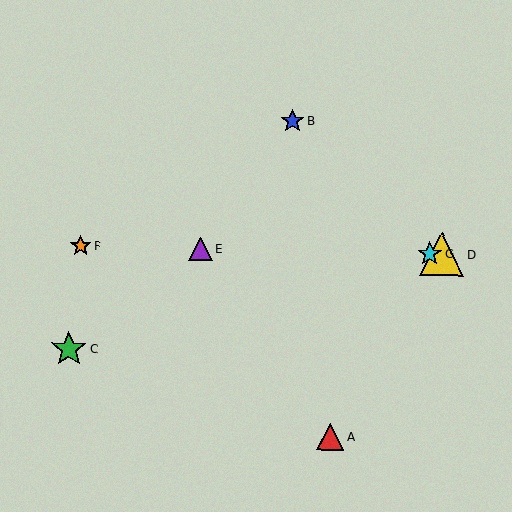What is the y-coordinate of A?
Object A is at y≈437.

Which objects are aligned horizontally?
Objects D, E, F, G are aligned horizontally.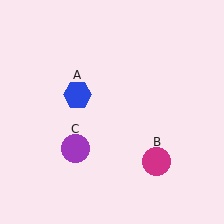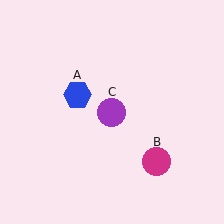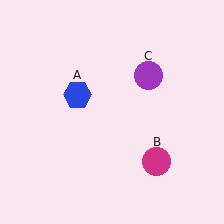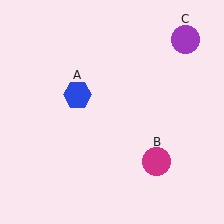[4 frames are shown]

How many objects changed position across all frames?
1 object changed position: purple circle (object C).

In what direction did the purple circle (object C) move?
The purple circle (object C) moved up and to the right.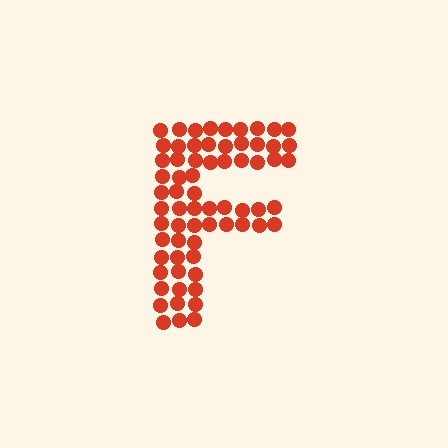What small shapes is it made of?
It is made of small circles.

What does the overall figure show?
The overall figure shows the letter F.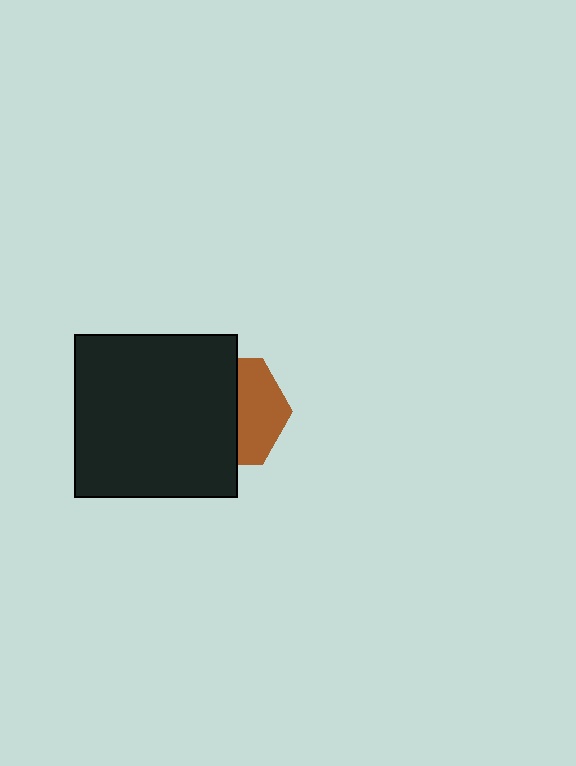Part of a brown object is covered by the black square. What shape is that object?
It is a hexagon.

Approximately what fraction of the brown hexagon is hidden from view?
Roughly 56% of the brown hexagon is hidden behind the black square.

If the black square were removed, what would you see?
You would see the complete brown hexagon.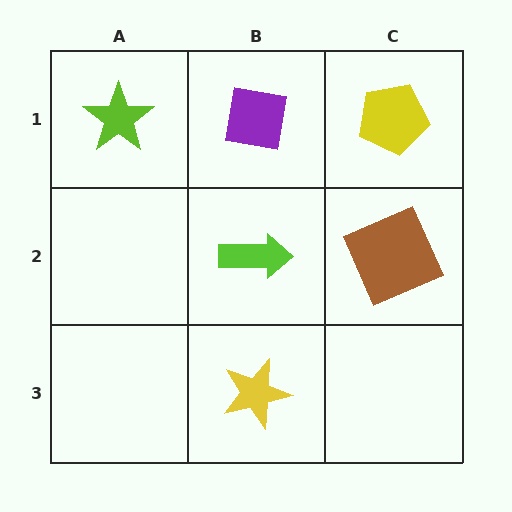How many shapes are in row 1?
3 shapes.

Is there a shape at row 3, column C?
No, that cell is empty.